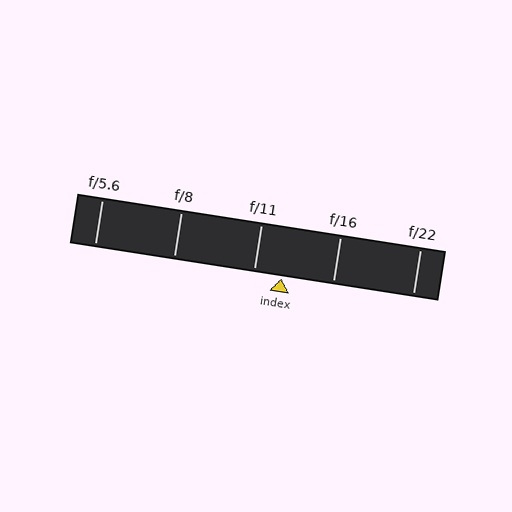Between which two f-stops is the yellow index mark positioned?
The index mark is between f/11 and f/16.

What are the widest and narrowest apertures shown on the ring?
The widest aperture shown is f/5.6 and the narrowest is f/22.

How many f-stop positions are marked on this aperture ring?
There are 5 f-stop positions marked.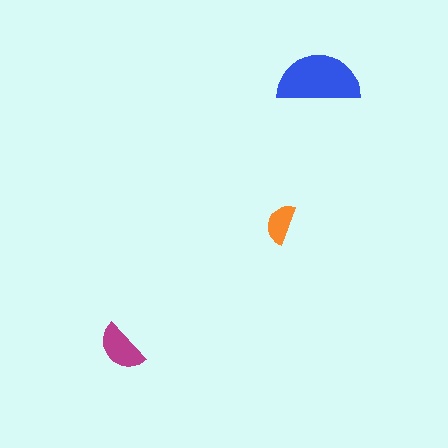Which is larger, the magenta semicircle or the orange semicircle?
The magenta one.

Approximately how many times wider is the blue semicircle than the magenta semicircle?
About 1.5 times wider.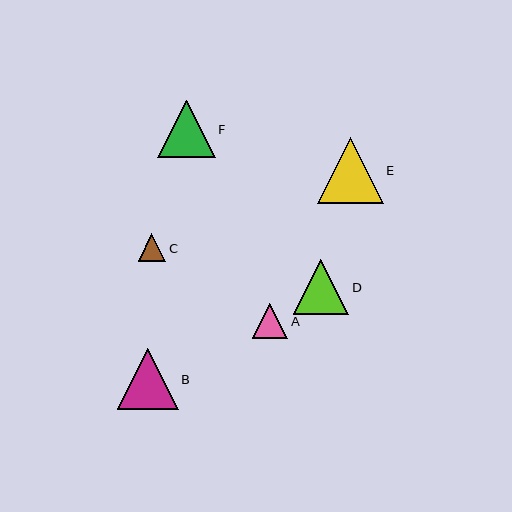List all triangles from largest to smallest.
From largest to smallest: E, B, F, D, A, C.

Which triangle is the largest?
Triangle E is the largest with a size of approximately 66 pixels.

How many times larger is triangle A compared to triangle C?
Triangle A is approximately 1.3 times the size of triangle C.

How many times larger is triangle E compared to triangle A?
Triangle E is approximately 1.8 times the size of triangle A.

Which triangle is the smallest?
Triangle C is the smallest with a size of approximately 28 pixels.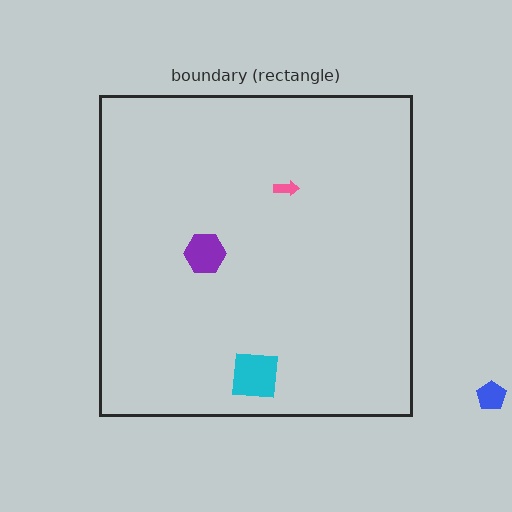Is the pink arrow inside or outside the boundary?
Inside.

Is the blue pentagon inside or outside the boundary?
Outside.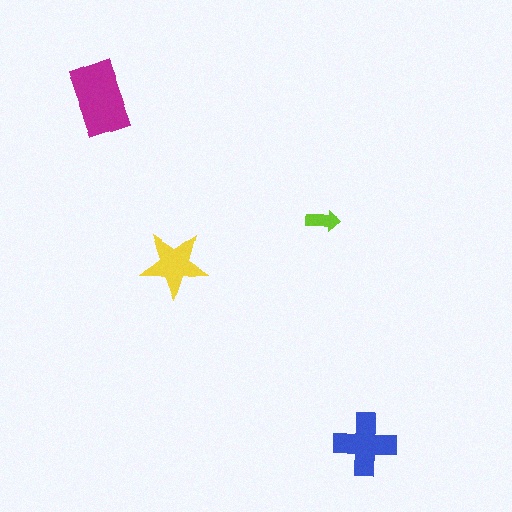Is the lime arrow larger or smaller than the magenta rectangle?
Smaller.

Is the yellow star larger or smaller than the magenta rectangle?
Smaller.